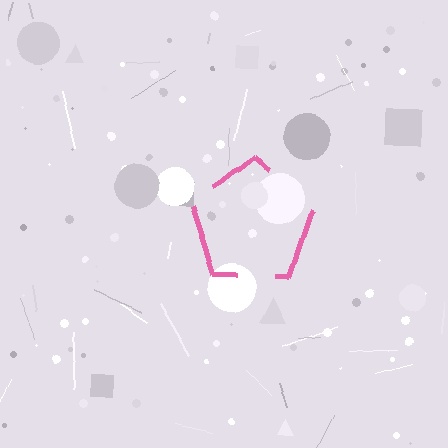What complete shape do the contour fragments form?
The contour fragments form a pentagon.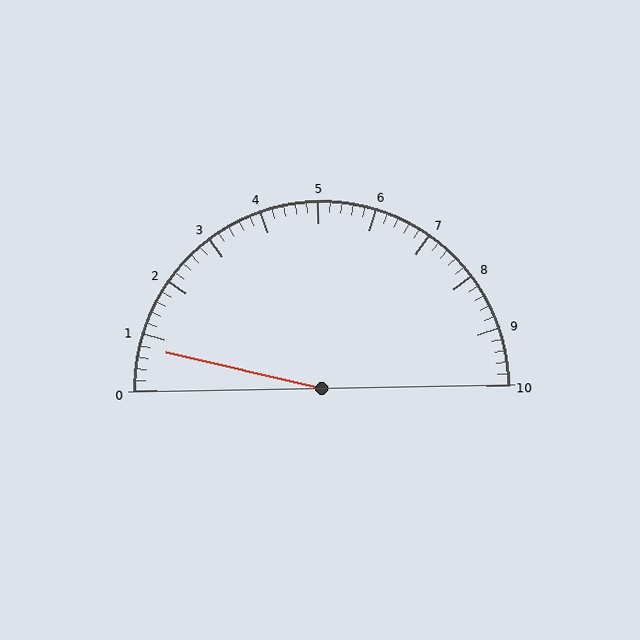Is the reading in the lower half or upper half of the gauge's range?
The reading is in the lower half of the range (0 to 10).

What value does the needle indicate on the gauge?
The needle indicates approximately 0.8.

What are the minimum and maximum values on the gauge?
The gauge ranges from 0 to 10.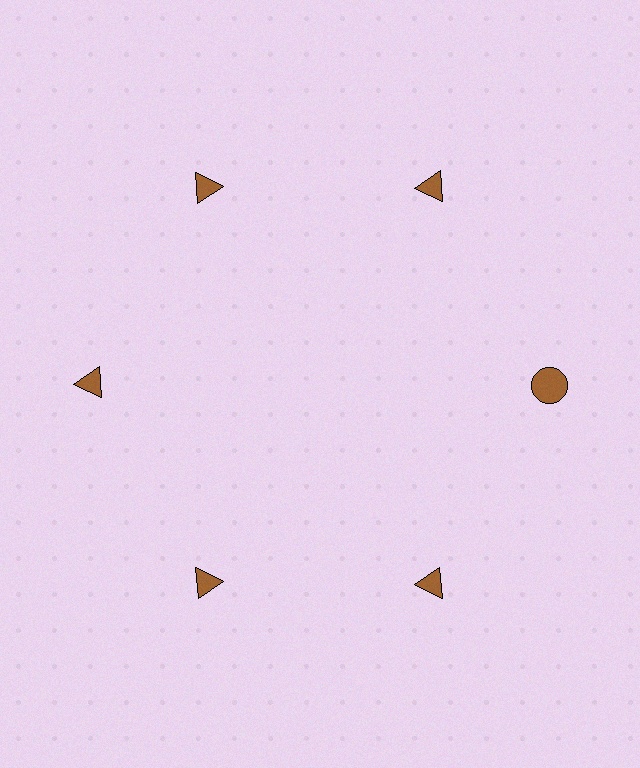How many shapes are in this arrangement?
There are 6 shapes arranged in a ring pattern.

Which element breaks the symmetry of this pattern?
The brown circle at roughly the 3 o'clock position breaks the symmetry. All other shapes are brown triangles.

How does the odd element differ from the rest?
It has a different shape: circle instead of triangle.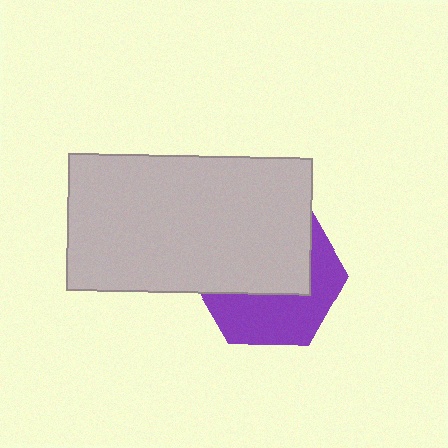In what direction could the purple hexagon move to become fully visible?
The purple hexagon could move down. That would shift it out from behind the light gray rectangle entirely.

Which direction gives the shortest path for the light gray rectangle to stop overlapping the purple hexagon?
Moving up gives the shortest separation.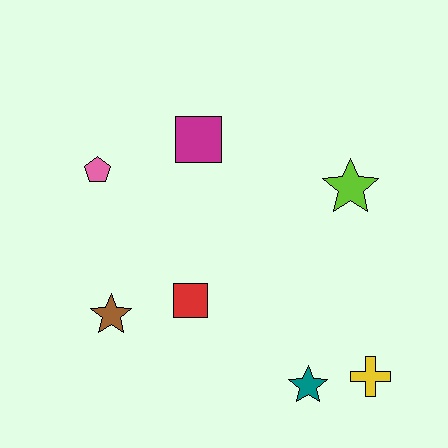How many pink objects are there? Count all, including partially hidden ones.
There is 1 pink object.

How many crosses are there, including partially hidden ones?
There is 1 cross.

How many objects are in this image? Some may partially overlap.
There are 7 objects.